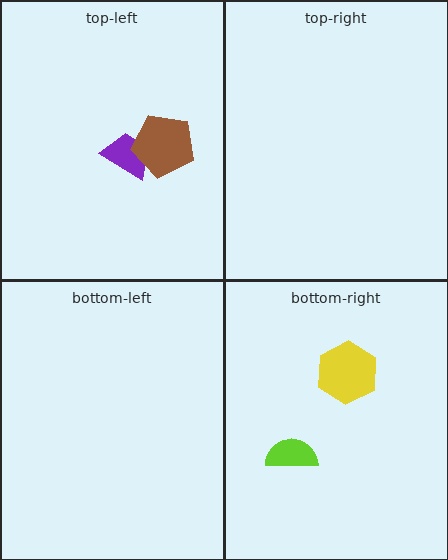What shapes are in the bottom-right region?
The lime semicircle, the yellow hexagon.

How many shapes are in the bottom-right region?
2.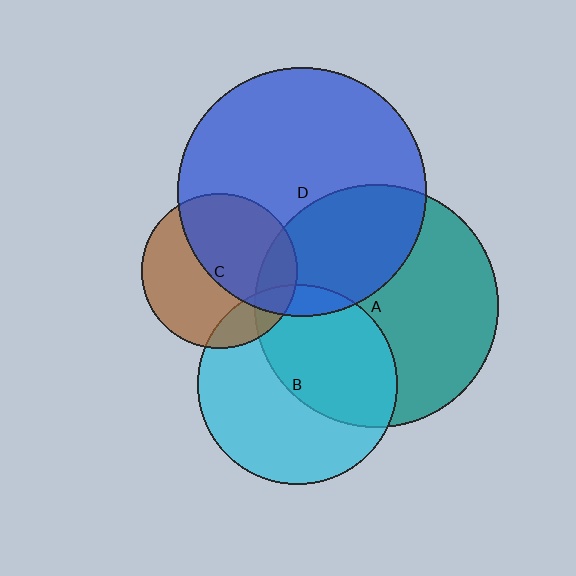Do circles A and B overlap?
Yes.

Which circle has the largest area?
Circle D (blue).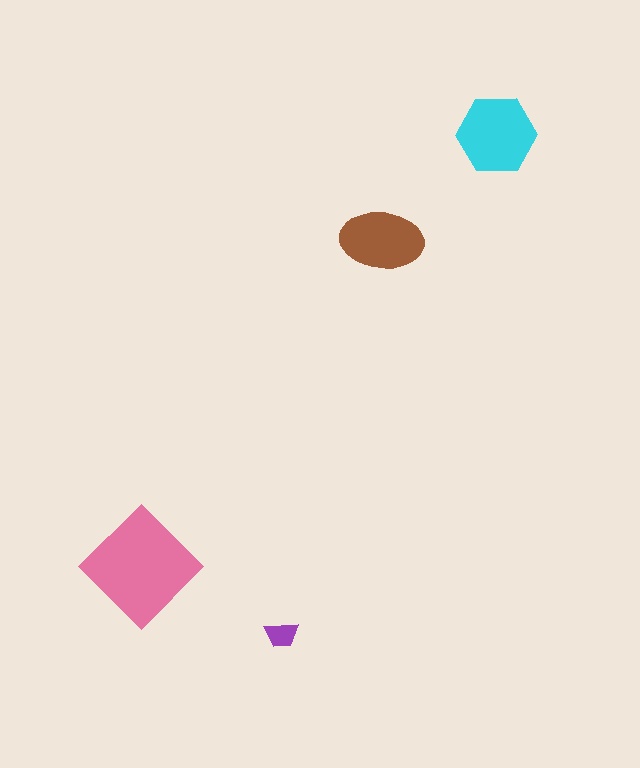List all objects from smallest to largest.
The purple trapezoid, the brown ellipse, the cyan hexagon, the pink diamond.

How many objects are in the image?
There are 4 objects in the image.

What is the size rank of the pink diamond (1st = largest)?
1st.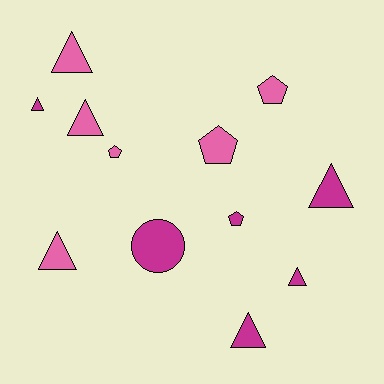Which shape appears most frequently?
Triangle, with 7 objects.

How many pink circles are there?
There are no pink circles.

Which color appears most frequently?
Pink, with 6 objects.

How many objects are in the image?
There are 12 objects.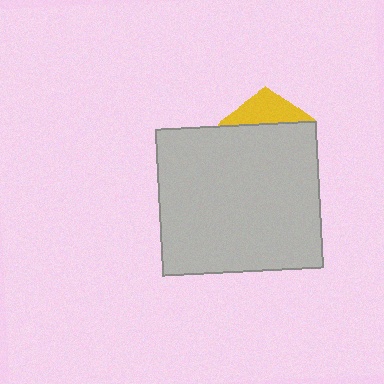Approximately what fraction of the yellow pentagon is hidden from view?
Roughly 69% of the yellow pentagon is hidden behind the light gray rectangle.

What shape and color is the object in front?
The object in front is a light gray rectangle.